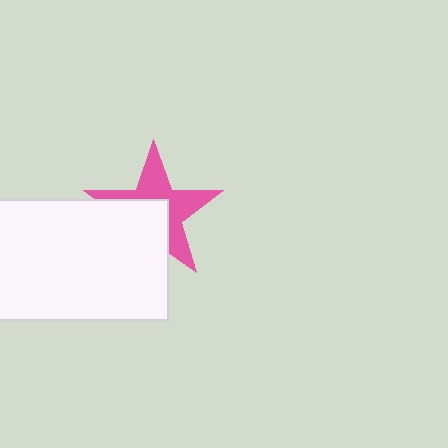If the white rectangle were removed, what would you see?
You would see the complete pink star.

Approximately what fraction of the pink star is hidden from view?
Roughly 45% of the pink star is hidden behind the white rectangle.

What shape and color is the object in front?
The object in front is a white rectangle.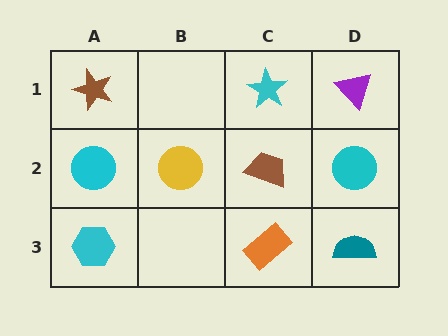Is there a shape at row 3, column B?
No, that cell is empty.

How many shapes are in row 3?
3 shapes.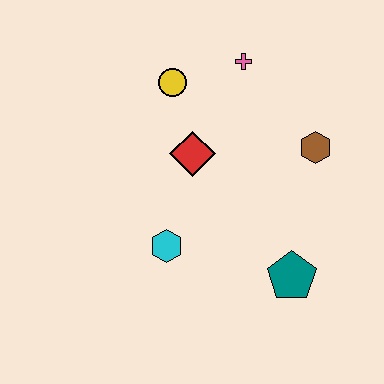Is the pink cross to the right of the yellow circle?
Yes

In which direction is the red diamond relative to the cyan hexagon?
The red diamond is above the cyan hexagon.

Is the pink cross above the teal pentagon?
Yes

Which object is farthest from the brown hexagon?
The cyan hexagon is farthest from the brown hexagon.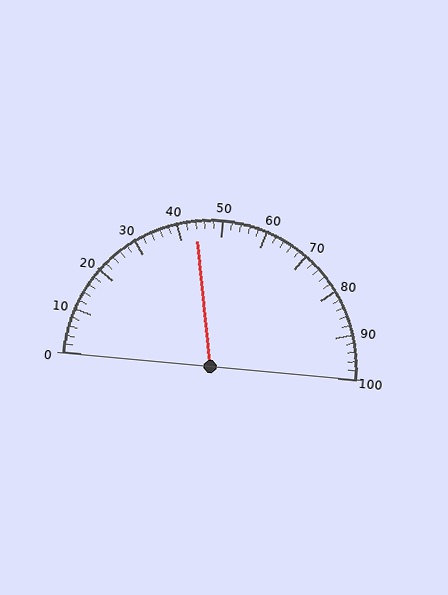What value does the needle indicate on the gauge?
The needle indicates approximately 44.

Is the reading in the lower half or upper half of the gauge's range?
The reading is in the lower half of the range (0 to 100).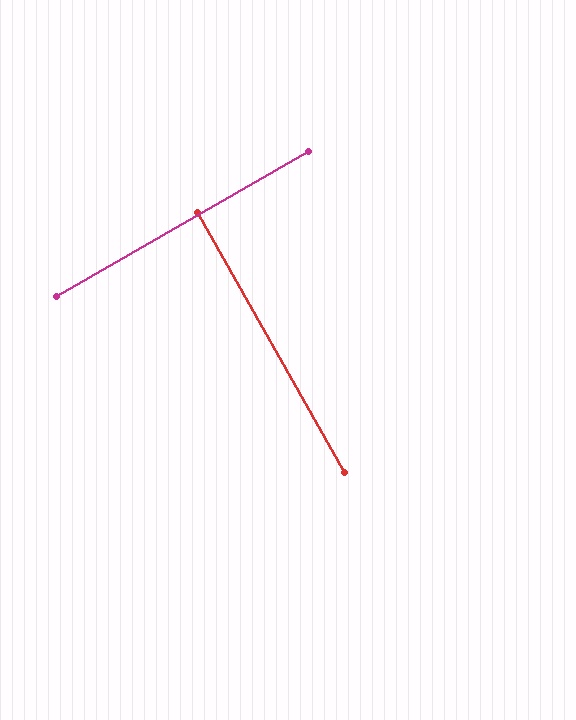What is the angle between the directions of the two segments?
Approximately 89 degrees.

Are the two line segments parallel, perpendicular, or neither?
Perpendicular — they meet at approximately 89°.